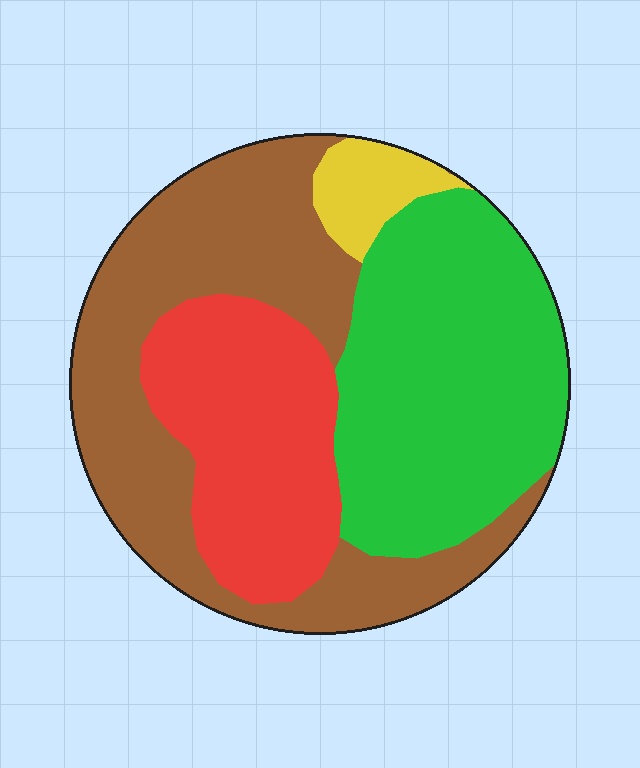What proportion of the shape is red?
Red covers roughly 25% of the shape.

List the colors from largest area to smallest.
From largest to smallest: brown, green, red, yellow.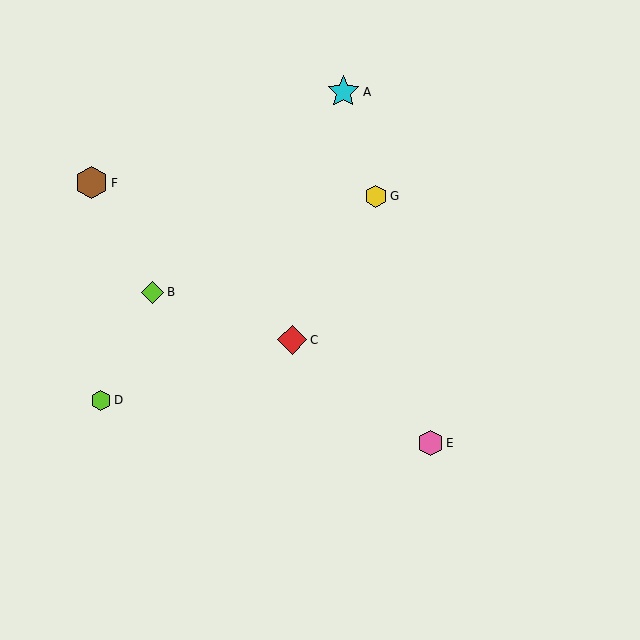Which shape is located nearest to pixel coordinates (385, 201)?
The yellow hexagon (labeled G) at (376, 196) is nearest to that location.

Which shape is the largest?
The cyan star (labeled A) is the largest.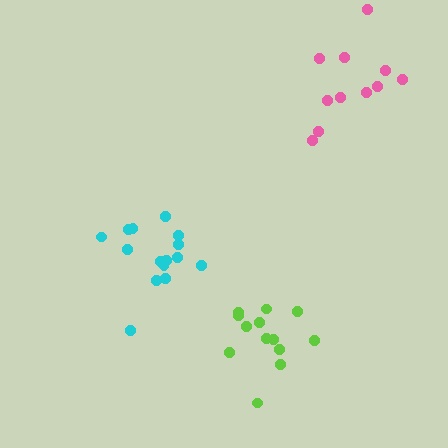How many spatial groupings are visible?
There are 3 spatial groupings.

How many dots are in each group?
Group 1: 15 dots, Group 2: 13 dots, Group 3: 11 dots (39 total).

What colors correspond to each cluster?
The clusters are colored: cyan, lime, pink.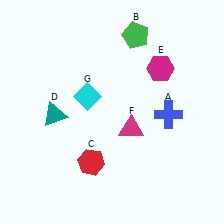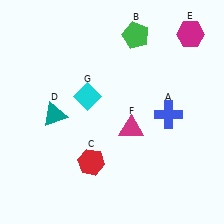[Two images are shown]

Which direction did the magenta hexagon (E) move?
The magenta hexagon (E) moved up.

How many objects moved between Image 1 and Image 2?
1 object moved between the two images.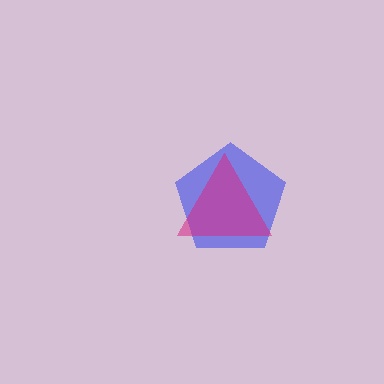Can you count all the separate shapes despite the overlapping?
Yes, there are 2 separate shapes.